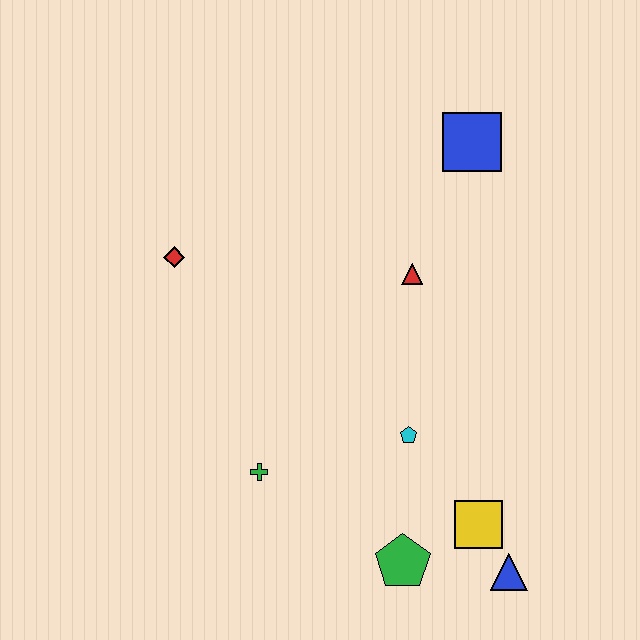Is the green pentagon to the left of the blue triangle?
Yes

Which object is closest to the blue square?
The red triangle is closest to the blue square.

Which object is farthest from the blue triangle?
The red diamond is farthest from the blue triangle.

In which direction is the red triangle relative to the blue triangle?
The red triangle is above the blue triangle.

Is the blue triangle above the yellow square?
No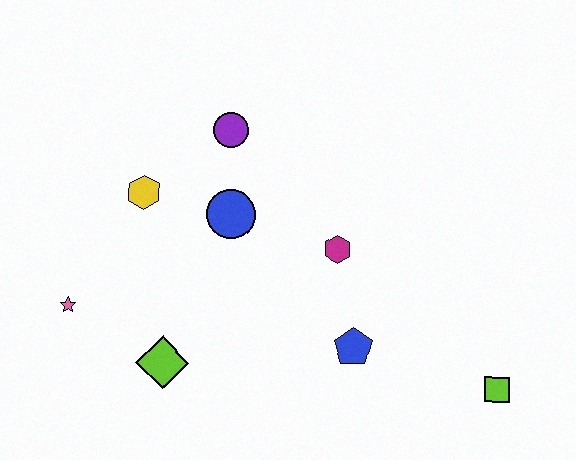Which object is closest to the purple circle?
The blue circle is closest to the purple circle.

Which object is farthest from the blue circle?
The lime square is farthest from the blue circle.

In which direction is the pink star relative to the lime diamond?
The pink star is to the left of the lime diamond.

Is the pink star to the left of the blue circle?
Yes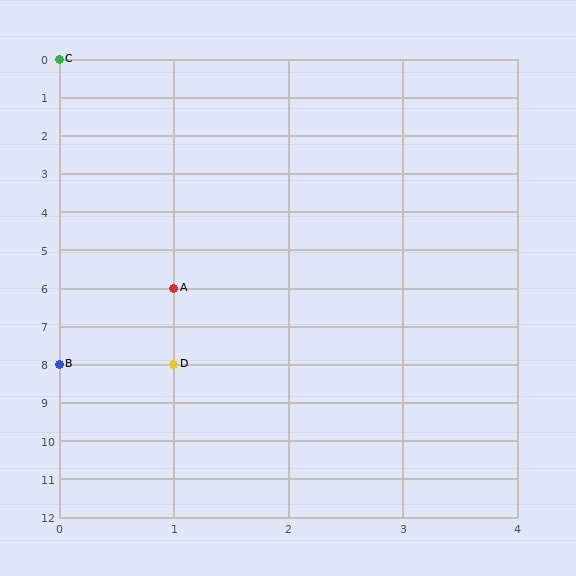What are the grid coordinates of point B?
Point B is at grid coordinates (0, 8).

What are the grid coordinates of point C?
Point C is at grid coordinates (0, 0).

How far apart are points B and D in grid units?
Points B and D are 1 column apart.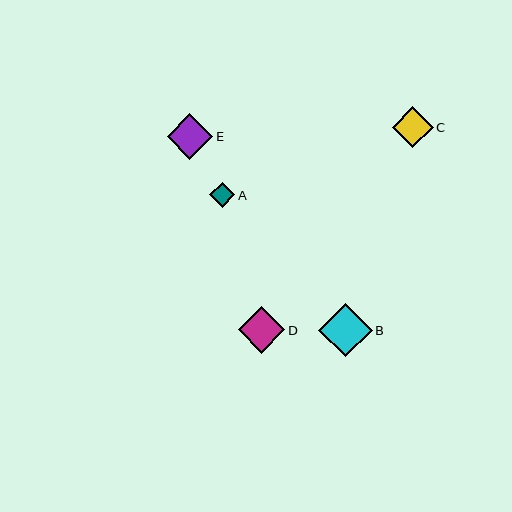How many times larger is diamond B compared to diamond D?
Diamond B is approximately 1.1 times the size of diamond D.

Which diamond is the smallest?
Diamond A is the smallest with a size of approximately 25 pixels.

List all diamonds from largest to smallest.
From largest to smallest: B, D, E, C, A.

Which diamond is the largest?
Diamond B is the largest with a size of approximately 54 pixels.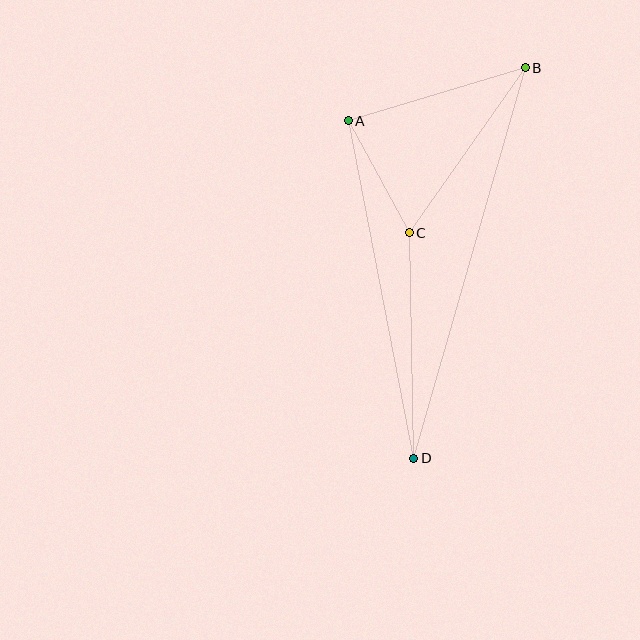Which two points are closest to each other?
Points A and C are closest to each other.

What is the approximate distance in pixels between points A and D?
The distance between A and D is approximately 344 pixels.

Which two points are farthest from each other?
Points B and D are farthest from each other.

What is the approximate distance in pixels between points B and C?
The distance between B and C is approximately 202 pixels.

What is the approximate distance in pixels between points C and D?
The distance between C and D is approximately 225 pixels.